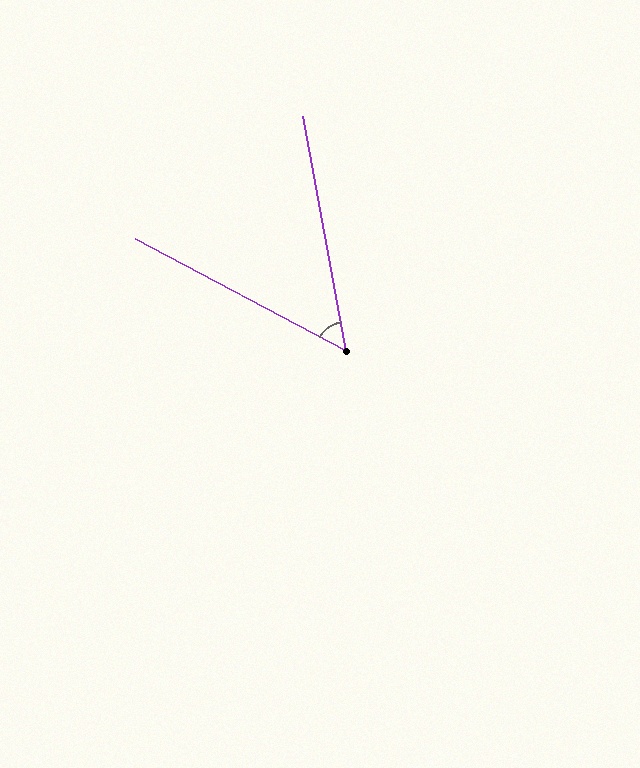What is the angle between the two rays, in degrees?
Approximately 52 degrees.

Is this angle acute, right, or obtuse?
It is acute.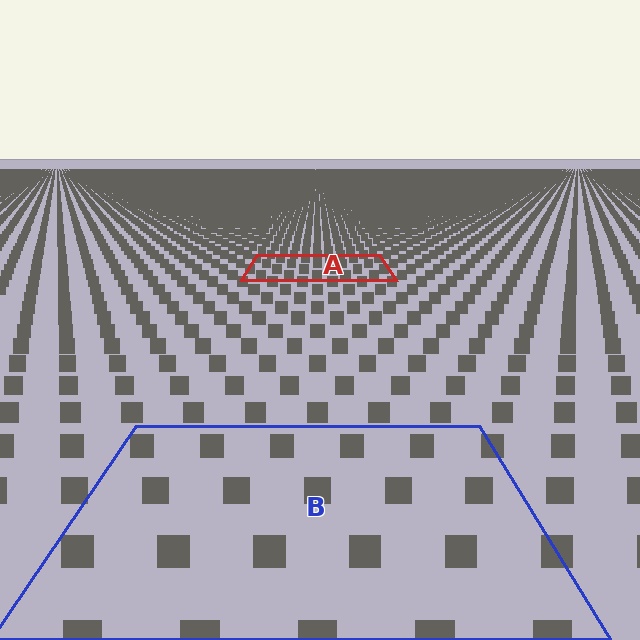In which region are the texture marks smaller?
The texture marks are smaller in region A, because it is farther away.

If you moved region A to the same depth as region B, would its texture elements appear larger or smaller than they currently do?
They would appear larger. At a closer depth, the same texture elements are projected at a bigger on-screen size.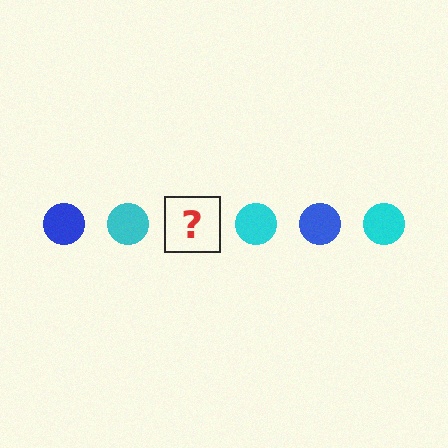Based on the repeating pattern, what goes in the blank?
The blank should be a blue circle.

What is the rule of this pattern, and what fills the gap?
The rule is that the pattern cycles through blue, cyan circles. The gap should be filled with a blue circle.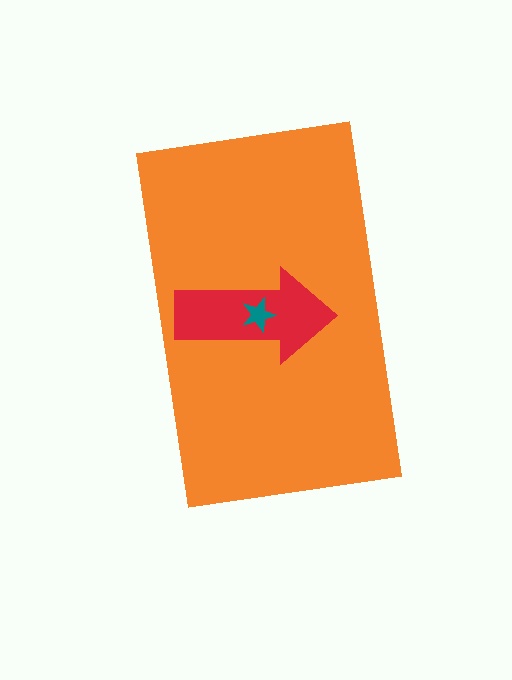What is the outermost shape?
The orange rectangle.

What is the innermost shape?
The teal star.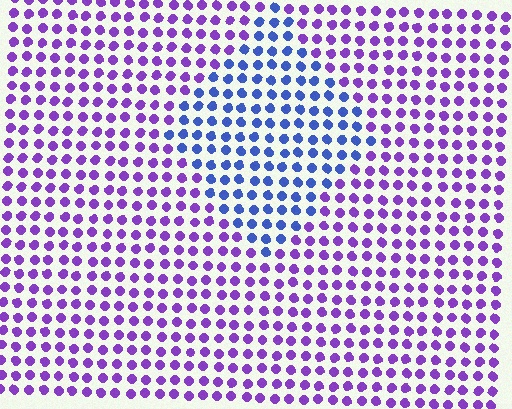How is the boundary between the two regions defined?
The boundary is defined purely by a slight shift in hue (about 47 degrees). Spacing, size, and orientation are identical on both sides.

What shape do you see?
I see a diamond.